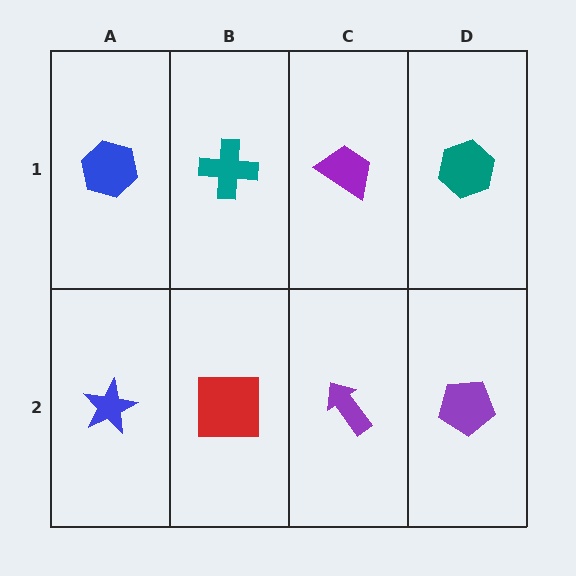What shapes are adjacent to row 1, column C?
A purple arrow (row 2, column C), a teal cross (row 1, column B), a teal hexagon (row 1, column D).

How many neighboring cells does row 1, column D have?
2.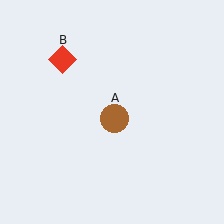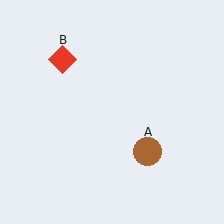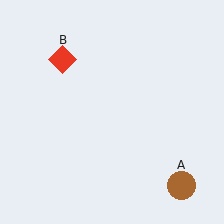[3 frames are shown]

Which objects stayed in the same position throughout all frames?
Red diamond (object B) remained stationary.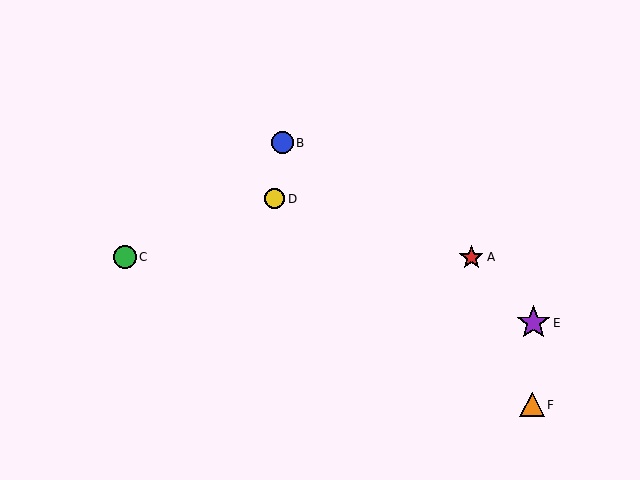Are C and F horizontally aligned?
No, C is at y≈257 and F is at y≈405.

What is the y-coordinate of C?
Object C is at y≈257.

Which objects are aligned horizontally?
Objects A, C are aligned horizontally.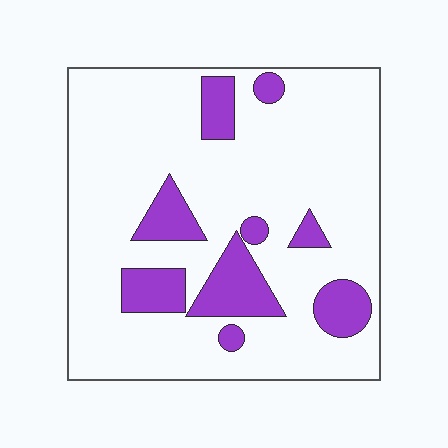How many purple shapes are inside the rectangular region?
9.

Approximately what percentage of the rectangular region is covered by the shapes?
Approximately 20%.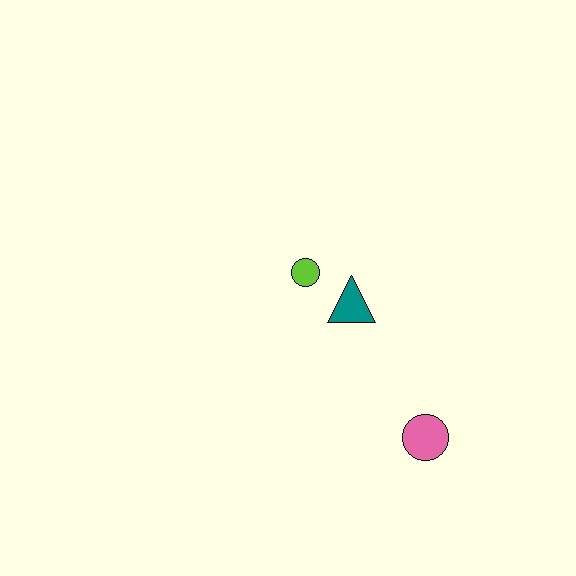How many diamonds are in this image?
There are no diamonds.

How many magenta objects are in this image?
There are no magenta objects.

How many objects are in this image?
There are 3 objects.